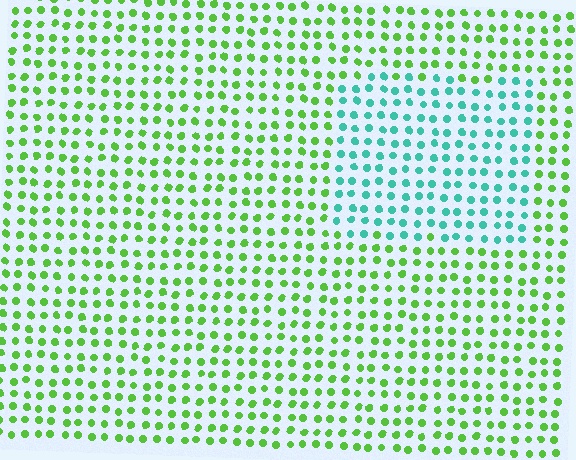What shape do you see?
I see a rectangle.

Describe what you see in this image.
The image is filled with small lime elements in a uniform arrangement. A rectangle-shaped region is visible where the elements are tinted to a slightly different hue, forming a subtle color boundary.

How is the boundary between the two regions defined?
The boundary is defined purely by a slight shift in hue (about 60 degrees). Spacing, size, and orientation are identical on both sides.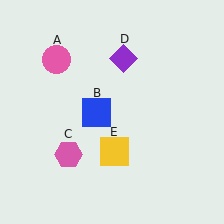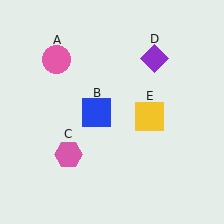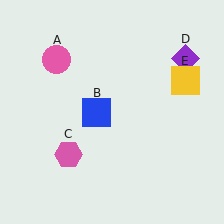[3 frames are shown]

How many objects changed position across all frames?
2 objects changed position: purple diamond (object D), yellow square (object E).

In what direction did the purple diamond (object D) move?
The purple diamond (object D) moved right.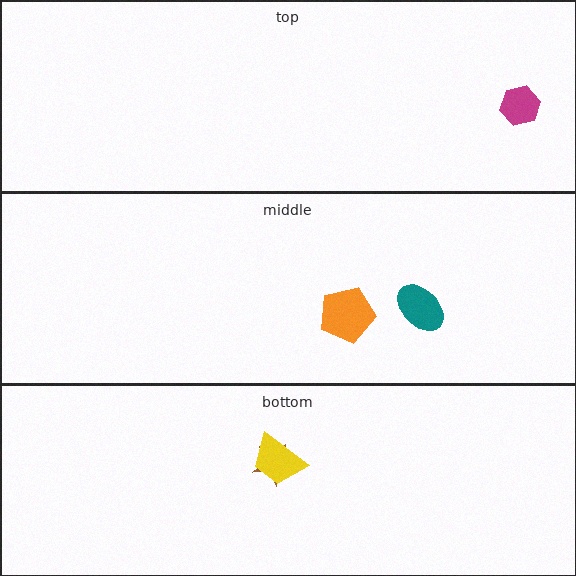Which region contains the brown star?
The bottom region.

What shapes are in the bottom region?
The brown star, the yellow trapezoid.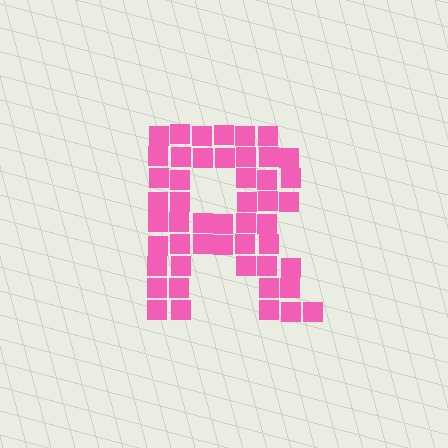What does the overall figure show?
The overall figure shows the letter R.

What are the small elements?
The small elements are squares.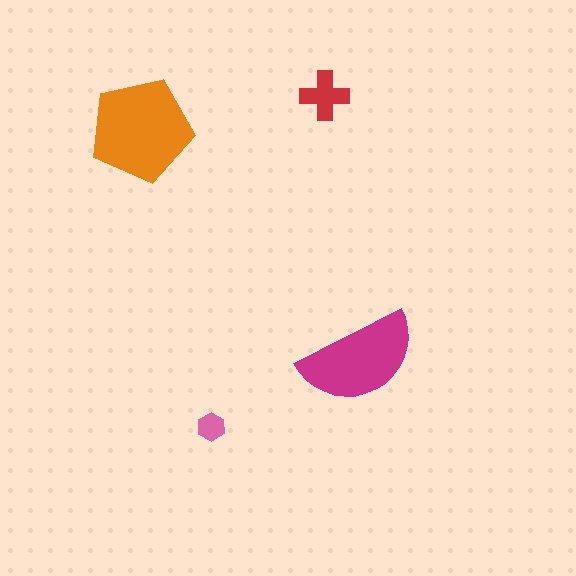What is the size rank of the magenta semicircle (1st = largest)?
2nd.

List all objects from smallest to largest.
The pink hexagon, the red cross, the magenta semicircle, the orange pentagon.